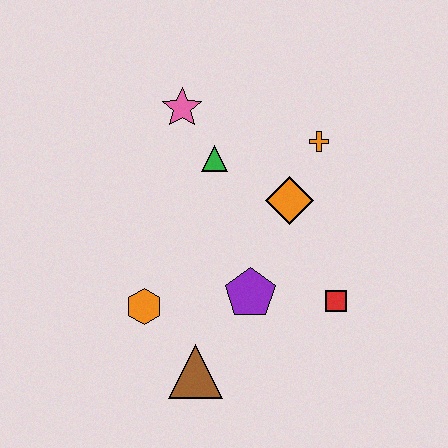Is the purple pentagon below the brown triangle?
No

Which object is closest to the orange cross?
The orange diamond is closest to the orange cross.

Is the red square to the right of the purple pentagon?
Yes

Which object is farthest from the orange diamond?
The brown triangle is farthest from the orange diamond.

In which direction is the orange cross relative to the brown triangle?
The orange cross is above the brown triangle.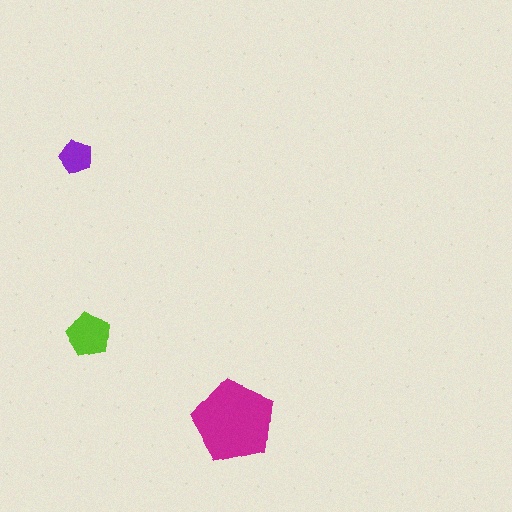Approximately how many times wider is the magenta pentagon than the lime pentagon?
About 2 times wider.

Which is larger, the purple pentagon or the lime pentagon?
The lime one.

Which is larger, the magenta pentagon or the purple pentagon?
The magenta one.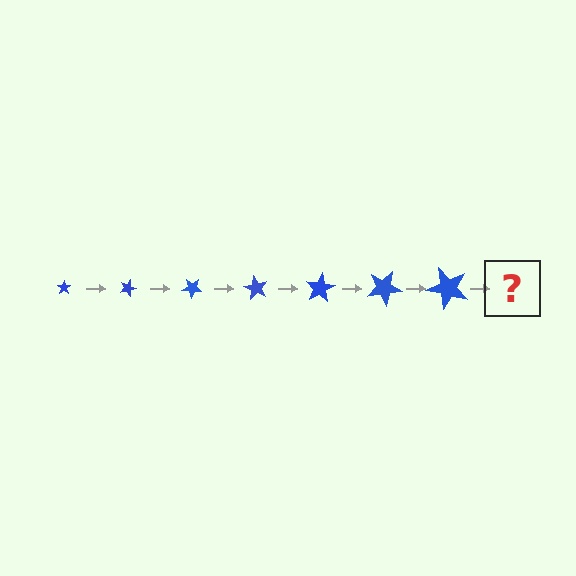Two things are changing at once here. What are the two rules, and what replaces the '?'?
The two rules are that the star grows larger each step and it rotates 20 degrees each step. The '?' should be a star, larger than the previous one and rotated 140 degrees from the start.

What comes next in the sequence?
The next element should be a star, larger than the previous one and rotated 140 degrees from the start.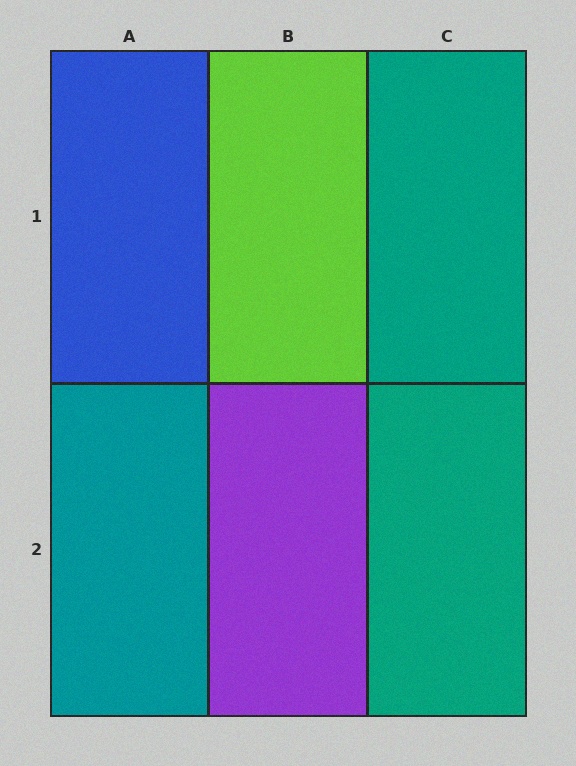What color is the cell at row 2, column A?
Teal.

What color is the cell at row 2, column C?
Teal.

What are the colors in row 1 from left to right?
Blue, lime, teal.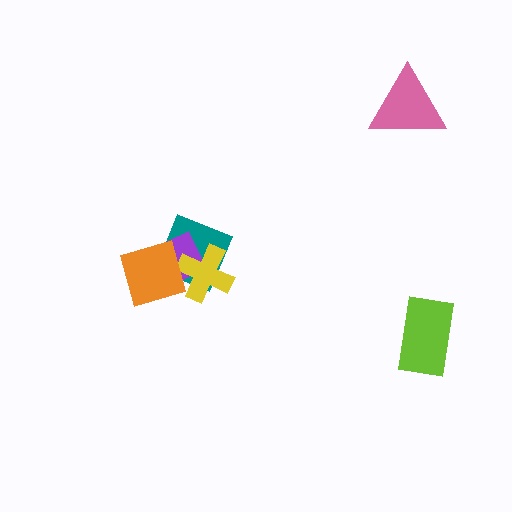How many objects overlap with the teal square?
3 objects overlap with the teal square.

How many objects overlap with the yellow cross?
3 objects overlap with the yellow cross.